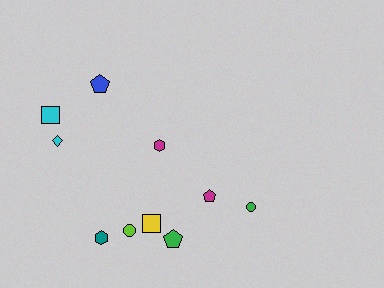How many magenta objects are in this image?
There are 2 magenta objects.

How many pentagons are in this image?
There are 3 pentagons.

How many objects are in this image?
There are 10 objects.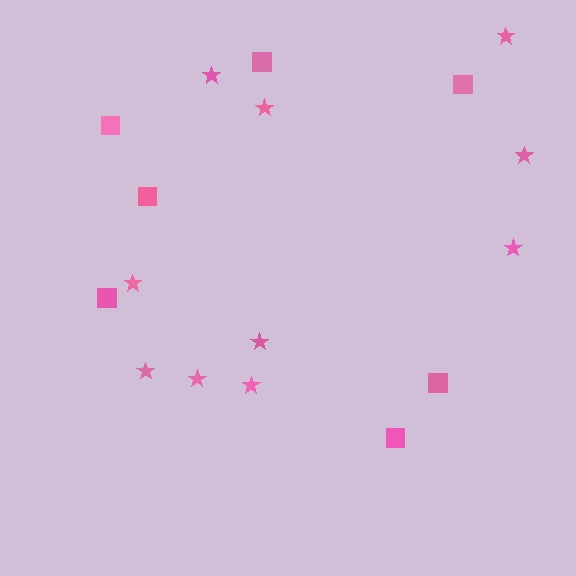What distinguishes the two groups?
There are 2 groups: one group of stars (10) and one group of squares (7).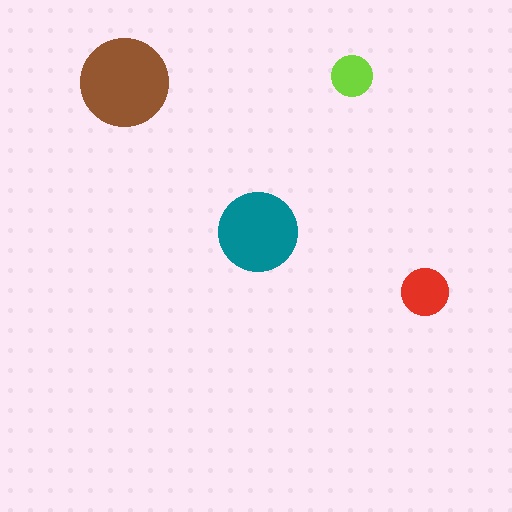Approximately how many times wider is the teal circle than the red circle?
About 1.5 times wider.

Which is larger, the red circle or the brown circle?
The brown one.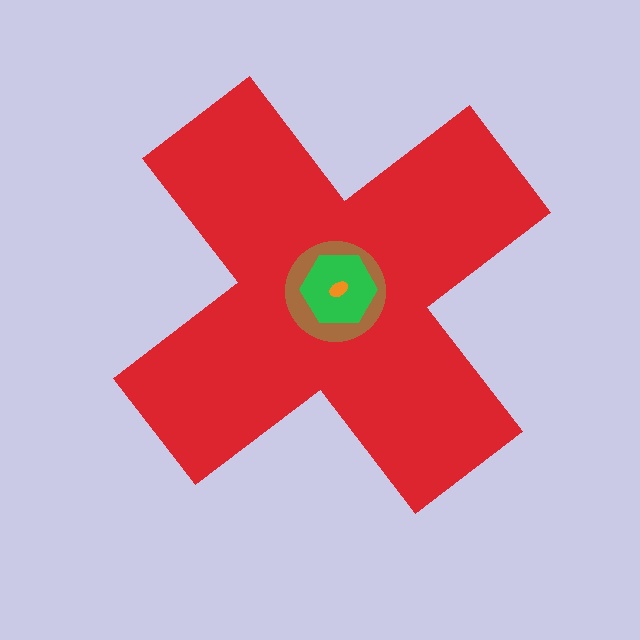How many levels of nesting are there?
4.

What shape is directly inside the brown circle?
The green hexagon.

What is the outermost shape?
The red cross.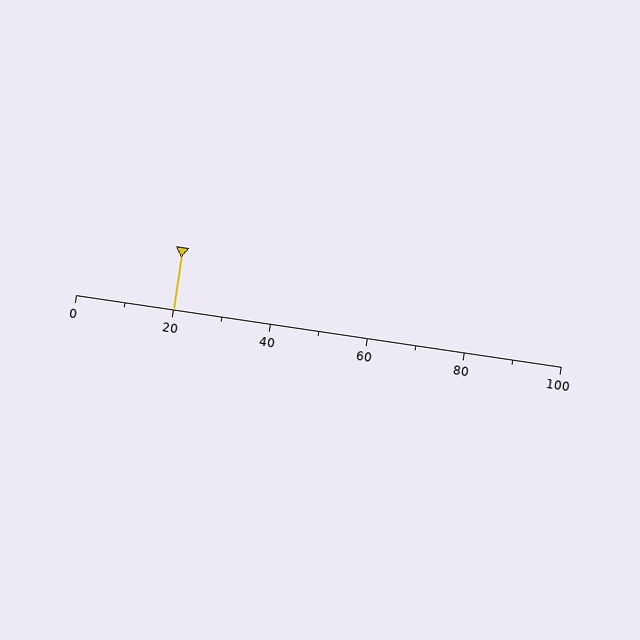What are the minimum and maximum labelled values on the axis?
The axis runs from 0 to 100.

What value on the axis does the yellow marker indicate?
The marker indicates approximately 20.